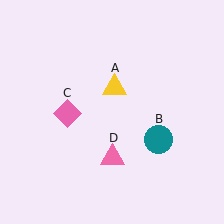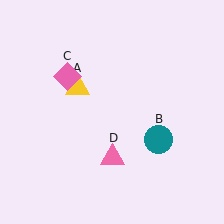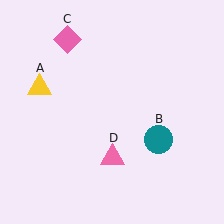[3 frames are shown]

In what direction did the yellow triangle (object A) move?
The yellow triangle (object A) moved left.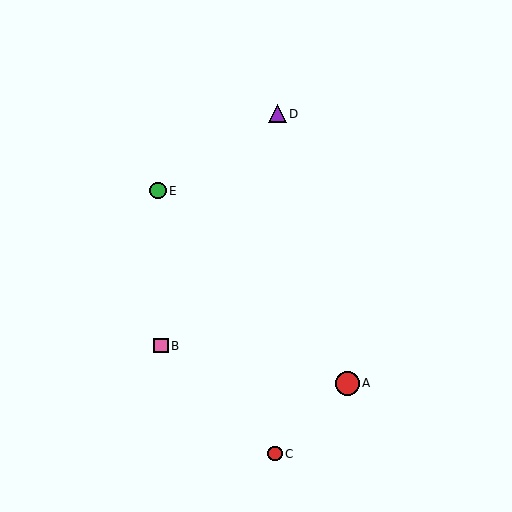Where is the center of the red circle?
The center of the red circle is at (347, 383).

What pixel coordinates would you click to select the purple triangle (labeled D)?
Click at (277, 114) to select the purple triangle D.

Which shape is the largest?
The red circle (labeled A) is the largest.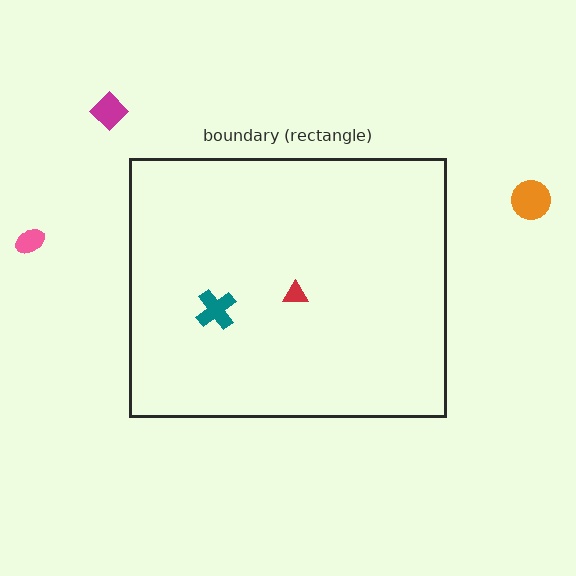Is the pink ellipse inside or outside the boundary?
Outside.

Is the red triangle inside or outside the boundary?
Inside.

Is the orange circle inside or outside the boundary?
Outside.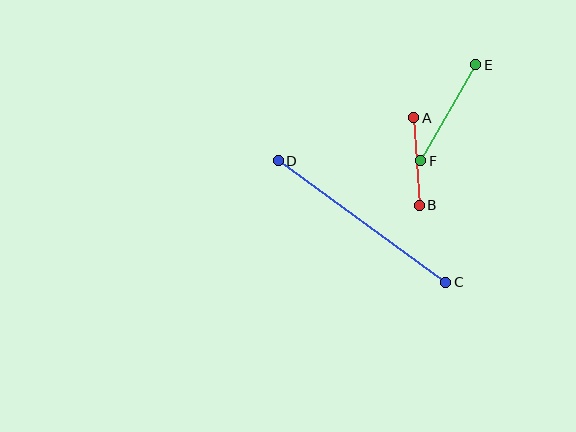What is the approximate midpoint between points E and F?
The midpoint is at approximately (448, 113) pixels.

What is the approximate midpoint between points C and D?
The midpoint is at approximately (362, 221) pixels.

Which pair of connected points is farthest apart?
Points C and D are farthest apart.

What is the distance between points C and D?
The distance is approximately 207 pixels.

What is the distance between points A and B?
The distance is approximately 88 pixels.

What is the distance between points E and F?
The distance is approximately 111 pixels.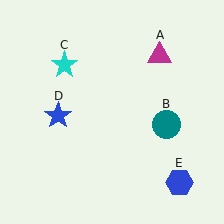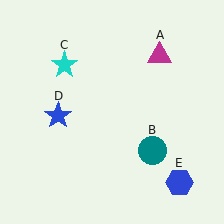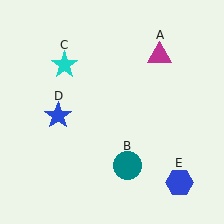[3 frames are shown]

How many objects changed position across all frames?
1 object changed position: teal circle (object B).